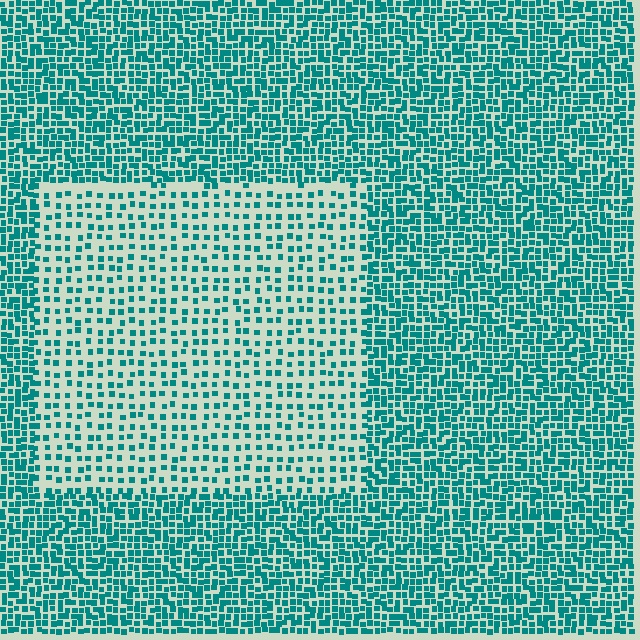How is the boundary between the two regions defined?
The boundary is defined by a change in element density (approximately 2.2x ratio). All elements are the same color, size, and shape.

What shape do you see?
I see a rectangle.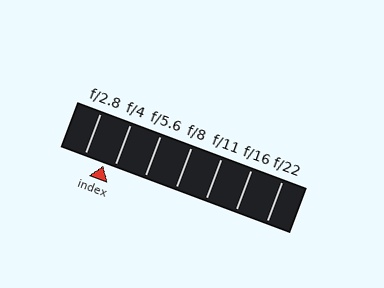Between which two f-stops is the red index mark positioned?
The index mark is between f/2.8 and f/4.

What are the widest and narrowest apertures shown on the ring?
The widest aperture shown is f/2.8 and the narrowest is f/22.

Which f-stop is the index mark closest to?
The index mark is closest to f/4.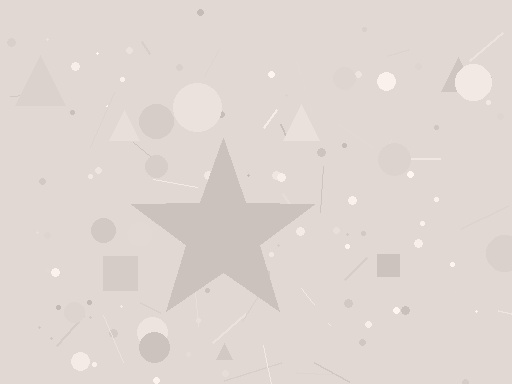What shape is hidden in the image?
A star is hidden in the image.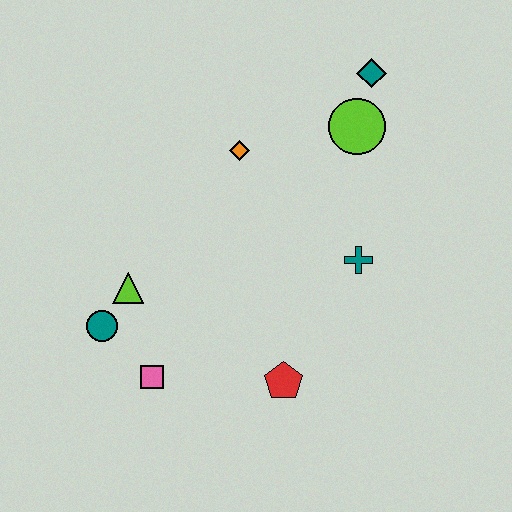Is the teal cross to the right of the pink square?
Yes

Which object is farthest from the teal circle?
The teal diamond is farthest from the teal circle.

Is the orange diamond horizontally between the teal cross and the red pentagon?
No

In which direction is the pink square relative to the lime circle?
The pink square is below the lime circle.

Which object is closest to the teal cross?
The lime circle is closest to the teal cross.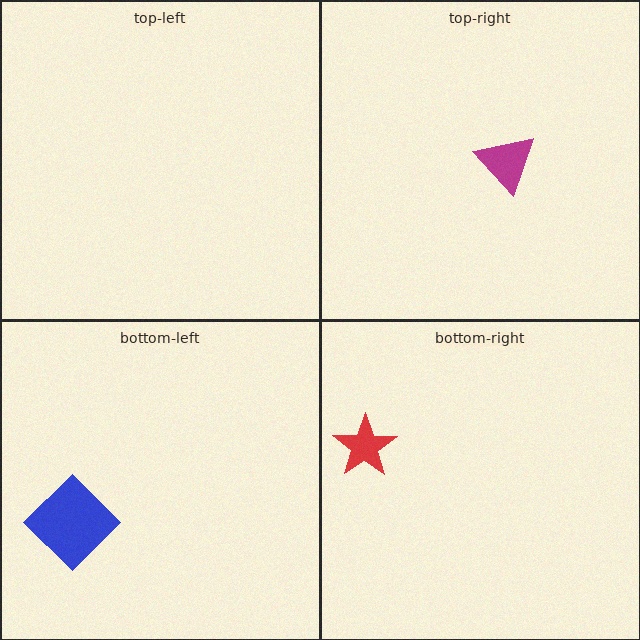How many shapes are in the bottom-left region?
1.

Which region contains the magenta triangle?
The top-right region.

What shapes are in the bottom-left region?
The blue diamond.